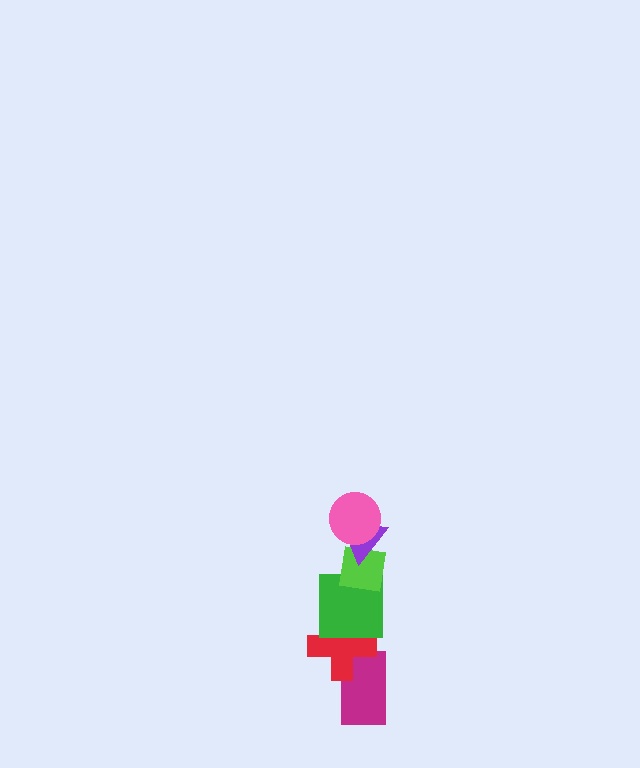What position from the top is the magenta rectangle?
The magenta rectangle is 6th from the top.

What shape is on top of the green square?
The lime square is on top of the green square.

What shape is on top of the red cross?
The green square is on top of the red cross.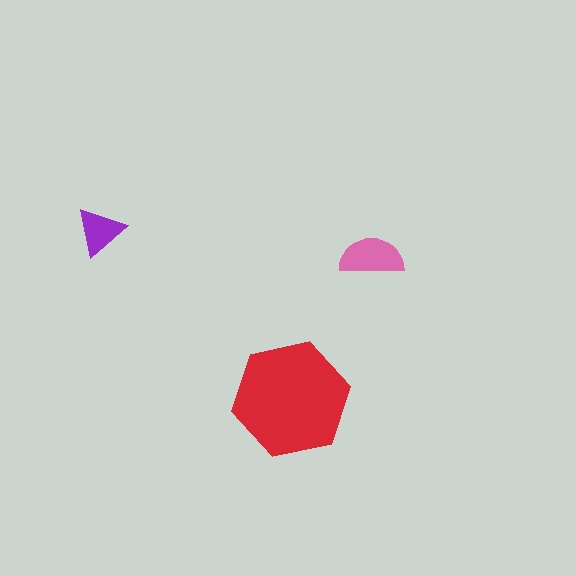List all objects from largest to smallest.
The red hexagon, the pink semicircle, the purple triangle.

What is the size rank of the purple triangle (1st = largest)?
3rd.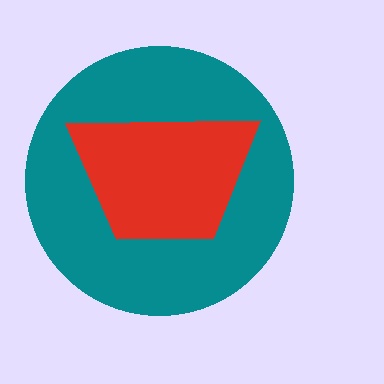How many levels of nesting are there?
2.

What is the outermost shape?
The teal circle.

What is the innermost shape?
The red trapezoid.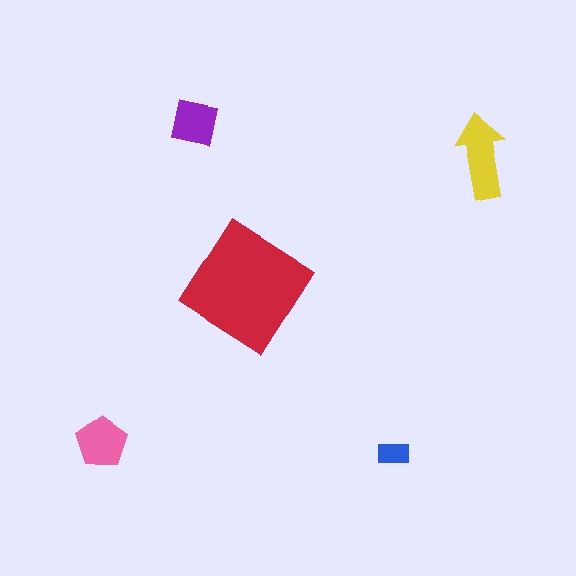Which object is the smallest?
The blue rectangle.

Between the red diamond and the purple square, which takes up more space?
The red diamond.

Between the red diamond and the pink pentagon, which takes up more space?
The red diamond.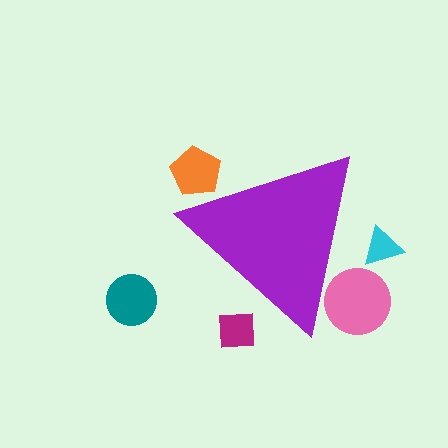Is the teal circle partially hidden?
No, the teal circle is fully visible.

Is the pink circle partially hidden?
Yes, the pink circle is partially hidden behind the purple triangle.